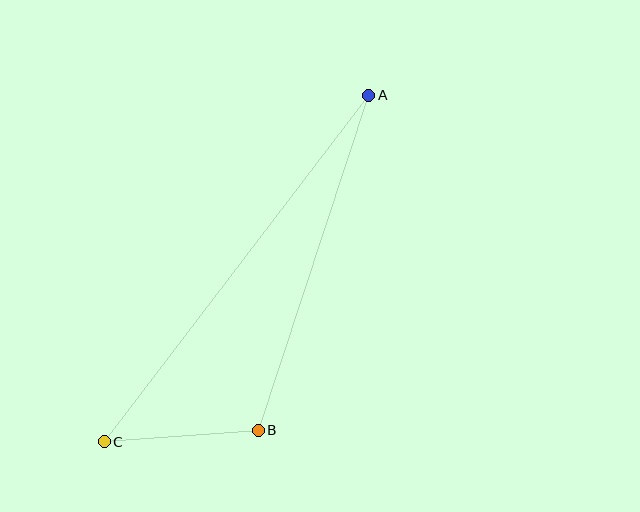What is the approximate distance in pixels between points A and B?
The distance between A and B is approximately 353 pixels.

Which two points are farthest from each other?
Points A and C are farthest from each other.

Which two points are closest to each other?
Points B and C are closest to each other.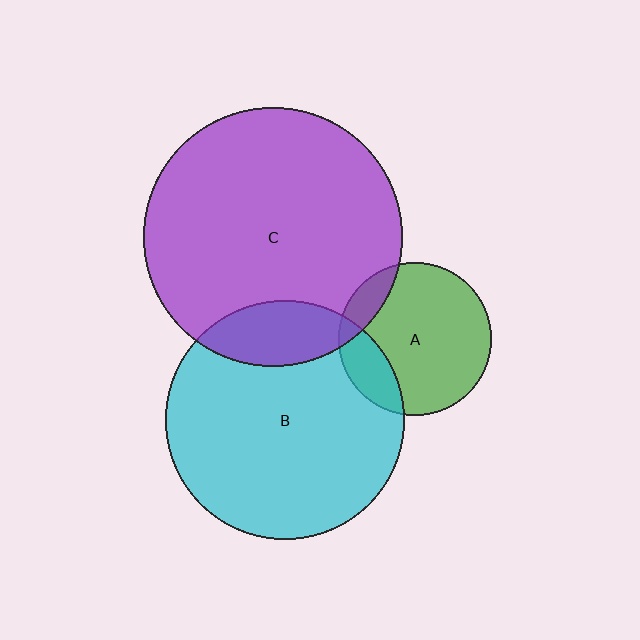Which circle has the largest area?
Circle C (purple).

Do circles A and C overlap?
Yes.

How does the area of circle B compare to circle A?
Approximately 2.5 times.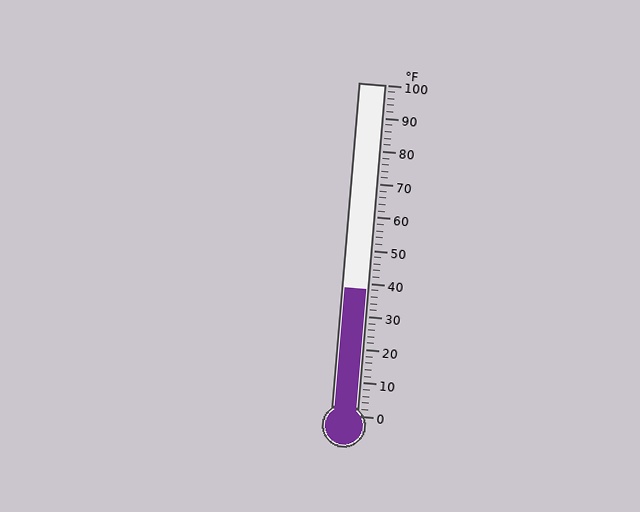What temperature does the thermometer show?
The thermometer shows approximately 38°F.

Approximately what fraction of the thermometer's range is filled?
The thermometer is filled to approximately 40% of its range.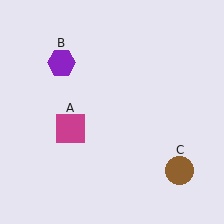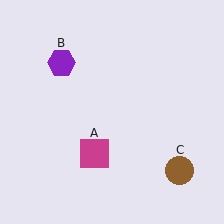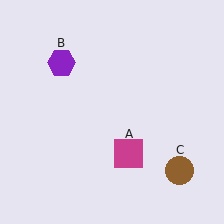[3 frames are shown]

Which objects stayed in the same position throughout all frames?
Purple hexagon (object B) and brown circle (object C) remained stationary.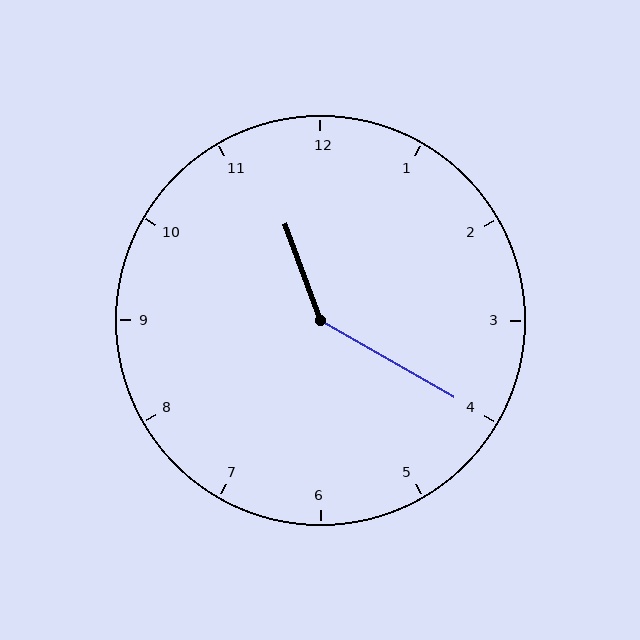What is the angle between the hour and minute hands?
Approximately 140 degrees.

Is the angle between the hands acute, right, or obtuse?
It is obtuse.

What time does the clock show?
11:20.